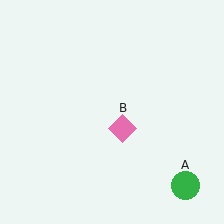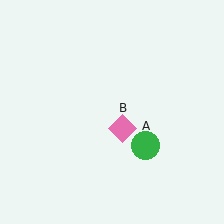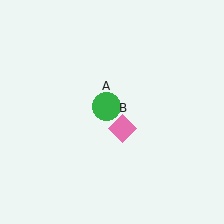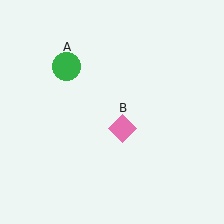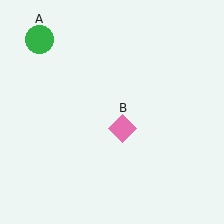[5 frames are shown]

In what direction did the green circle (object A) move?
The green circle (object A) moved up and to the left.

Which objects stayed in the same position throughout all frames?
Pink diamond (object B) remained stationary.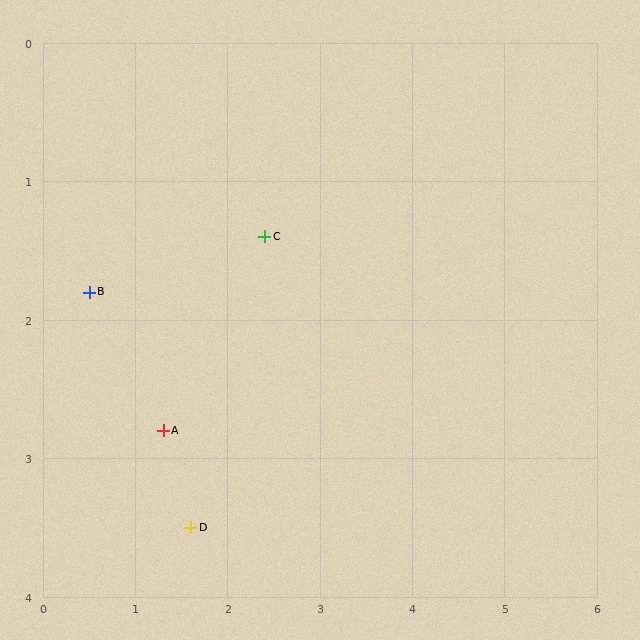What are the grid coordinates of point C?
Point C is at approximately (2.4, 1.4).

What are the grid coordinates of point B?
Point B is at approximately (0.5, 1.8).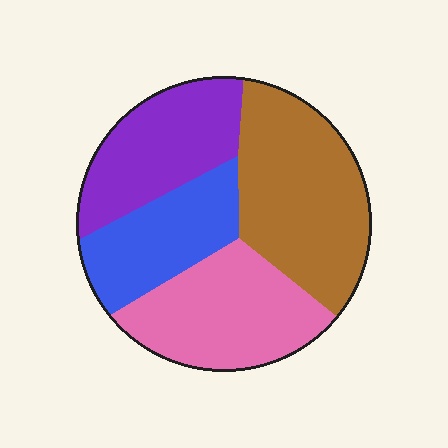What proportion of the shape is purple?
Purple takes up about one fifth (1/5) of the shape.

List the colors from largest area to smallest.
From largest to smallest: brown, pink, purple, blue.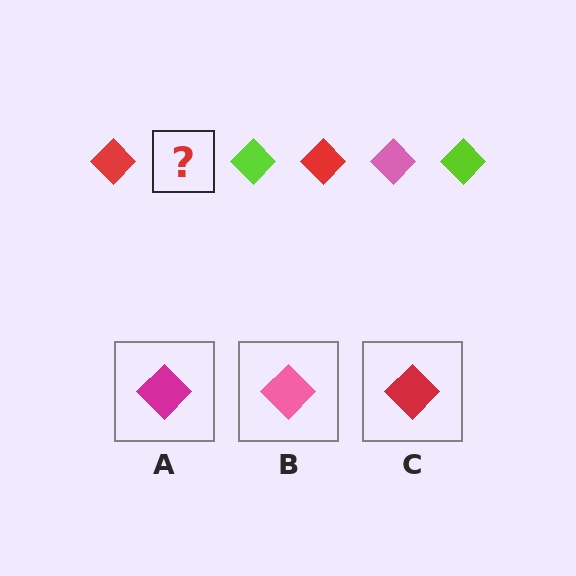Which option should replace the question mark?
Option B.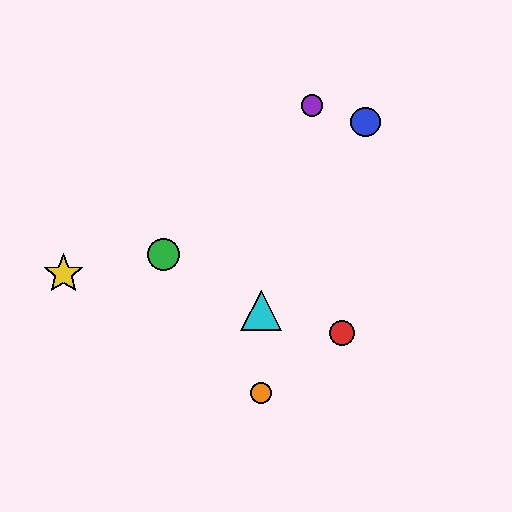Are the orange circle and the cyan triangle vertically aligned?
Yes, both are at x≈261.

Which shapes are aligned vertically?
The orange circle, the cyan triangle are aligned vertically.